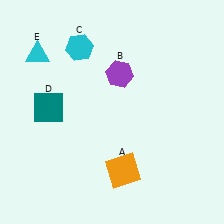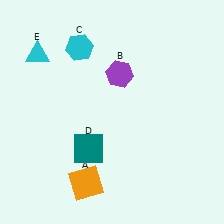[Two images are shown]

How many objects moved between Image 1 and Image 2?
2 objects moved between the two images.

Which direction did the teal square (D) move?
The teal square (D) moved down.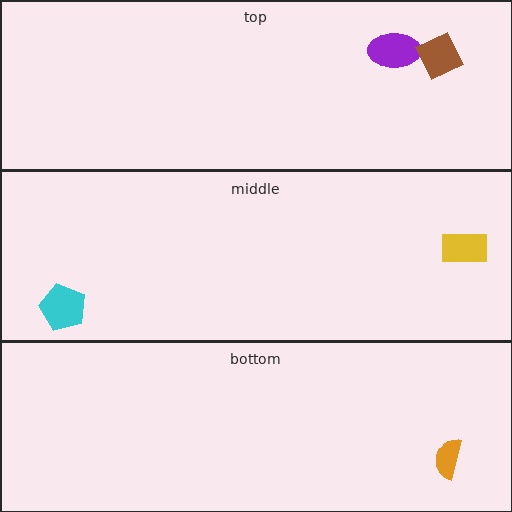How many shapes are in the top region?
2.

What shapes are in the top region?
The purple ellipse, the brown square.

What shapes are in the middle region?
The cyan pentagon, the yellow rectangle.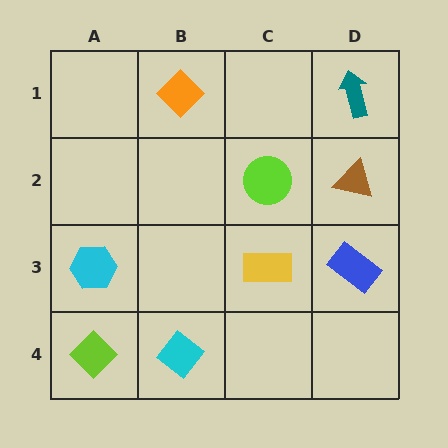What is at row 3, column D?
A blue rectangle.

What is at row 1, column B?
An orange diamond.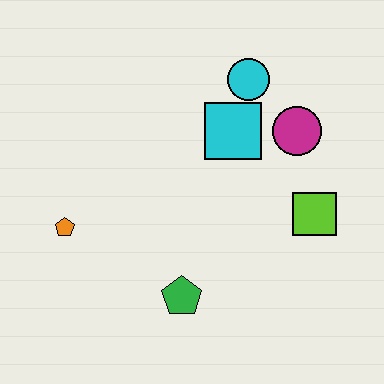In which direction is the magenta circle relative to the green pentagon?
The magenta circle is above the green pentagon.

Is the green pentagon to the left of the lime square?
Yes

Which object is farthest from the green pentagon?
The cyan circle is farthest from the green pentagon.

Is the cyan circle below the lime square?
No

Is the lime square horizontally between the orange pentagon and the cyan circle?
No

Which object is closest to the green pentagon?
The orange pentagon is closest to the green pentagon.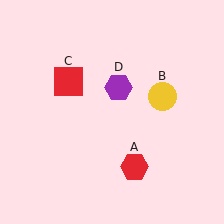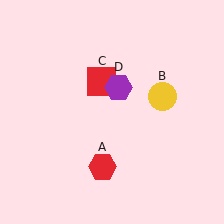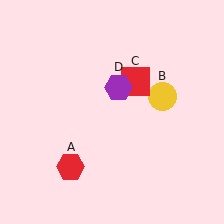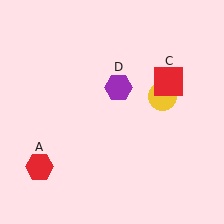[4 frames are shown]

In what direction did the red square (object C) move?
The red square (object C) moved right.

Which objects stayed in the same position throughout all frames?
Yellow circle (object B) and purple hexagon (object D) remained stationary.